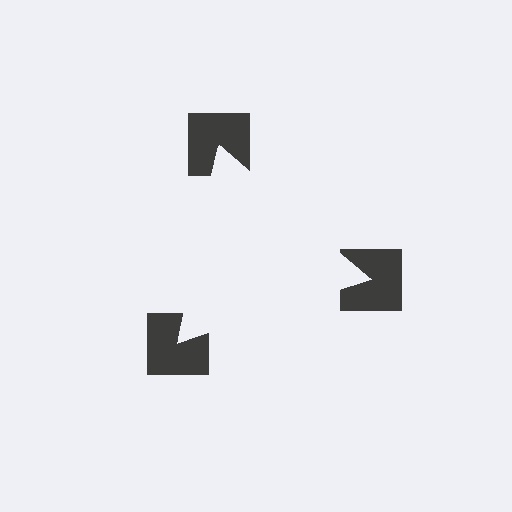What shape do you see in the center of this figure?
An illusory triangle — its edges are inferred from the aligned wedge cuts in the notched squares, not physically drawn.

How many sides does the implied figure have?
3 sides.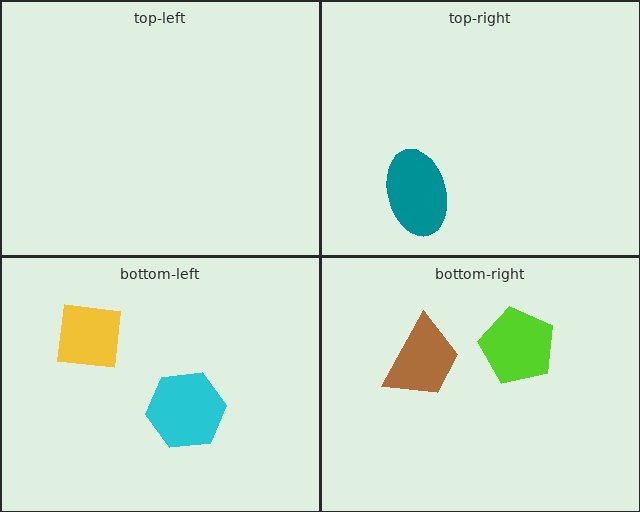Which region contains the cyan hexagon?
The bottom-left region.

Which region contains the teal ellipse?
The top-right region.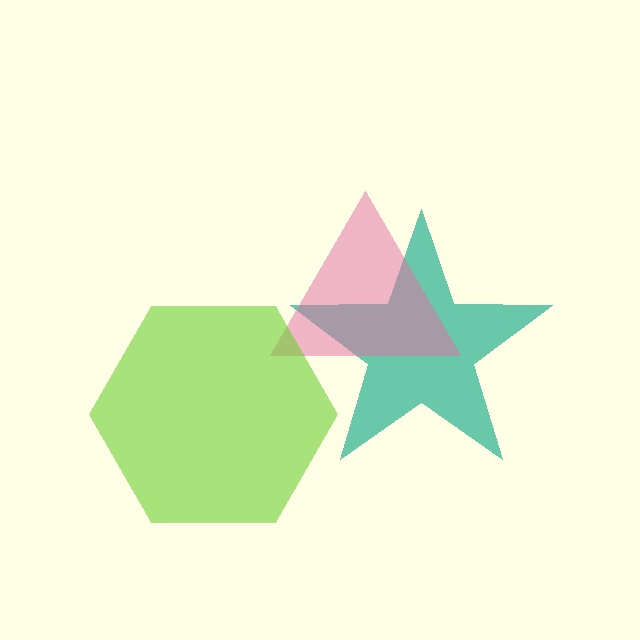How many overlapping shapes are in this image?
There are 3 overlapping shapes in the image.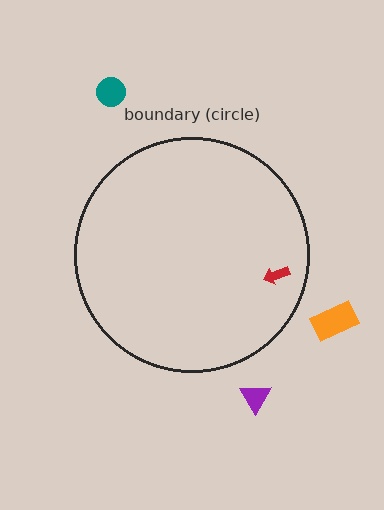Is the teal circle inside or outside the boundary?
Outside.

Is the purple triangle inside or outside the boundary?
Outside.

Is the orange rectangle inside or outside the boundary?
Outside.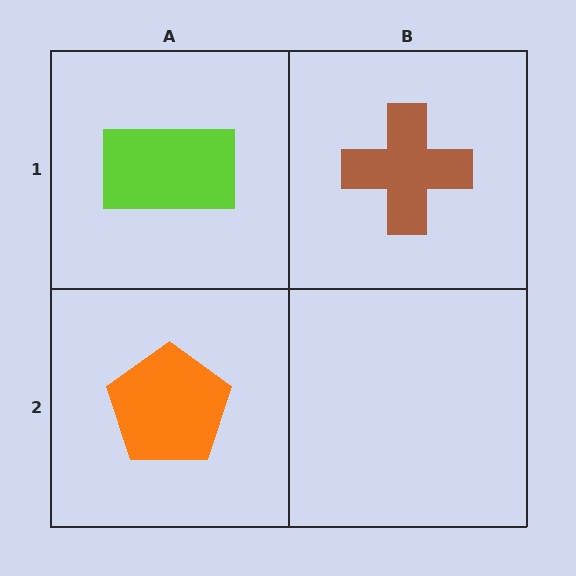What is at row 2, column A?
An orange pentagon.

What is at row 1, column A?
A lime rectangle.